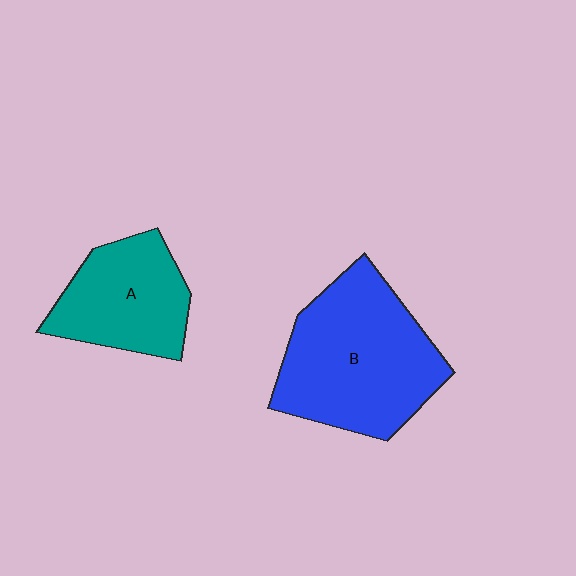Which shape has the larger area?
Shape B (blue).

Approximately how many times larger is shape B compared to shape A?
Approximately 1.6 times.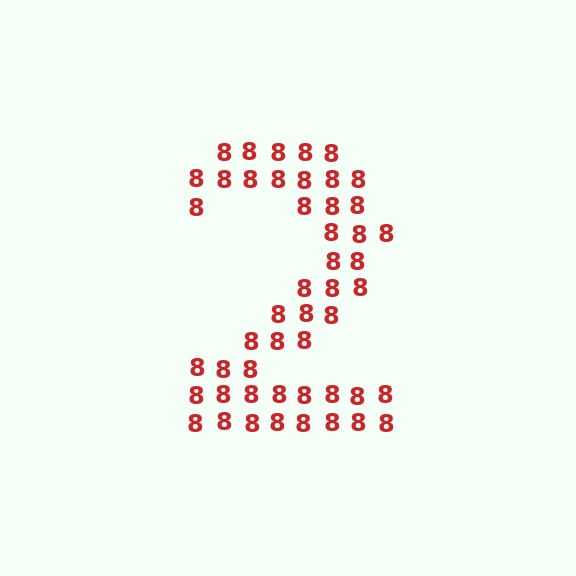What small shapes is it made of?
It is made of small digit 8's.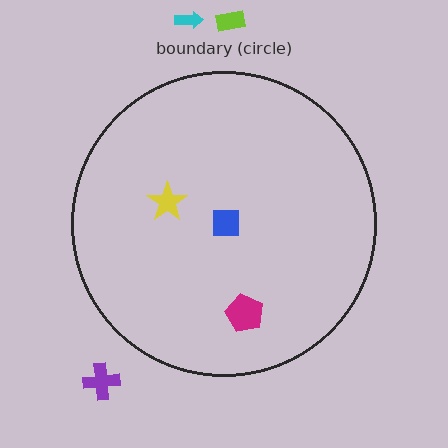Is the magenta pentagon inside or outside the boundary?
Inside.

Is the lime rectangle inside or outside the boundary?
Outside.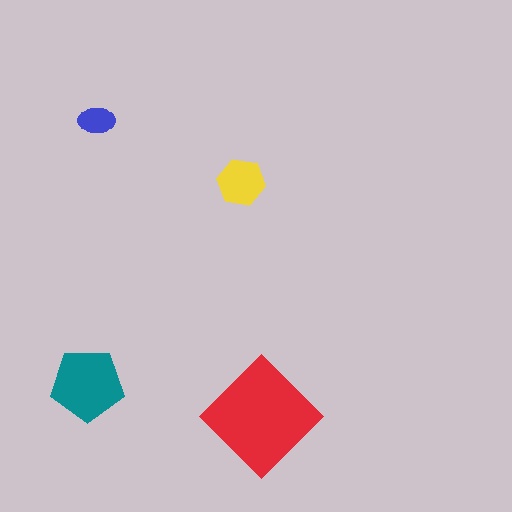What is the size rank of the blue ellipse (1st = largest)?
4th.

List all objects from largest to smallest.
The red diamond, the teal pentagon, the yellow hexagon, the blue ellipse.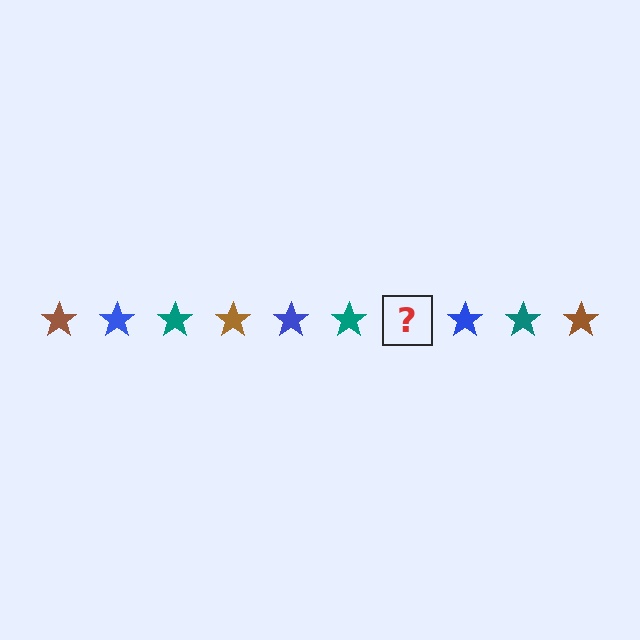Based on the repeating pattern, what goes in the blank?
The blank should be a brown star.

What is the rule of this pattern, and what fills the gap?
The rule is that the pattern cycles through brown, blue, teal stars. The gap should be filled with a brown star.